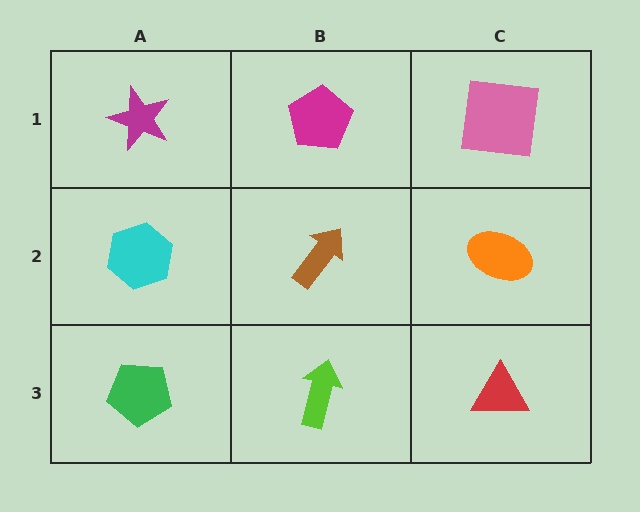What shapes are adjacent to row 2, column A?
A magenta star (row 1, column A), a green pentagon (row 3, column A), a brown arrow (row 2, column B).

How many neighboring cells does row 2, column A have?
3.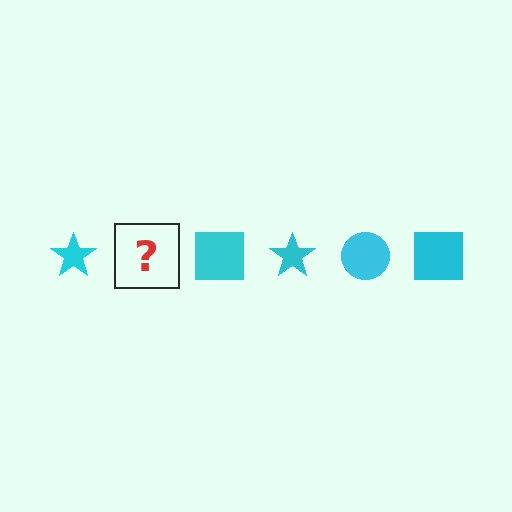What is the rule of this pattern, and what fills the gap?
The rule is that the pattern cycles through star, circle, square shapes in cyan. The gap should be filled with a cyan circle.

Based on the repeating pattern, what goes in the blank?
The blank should be a cyan circle.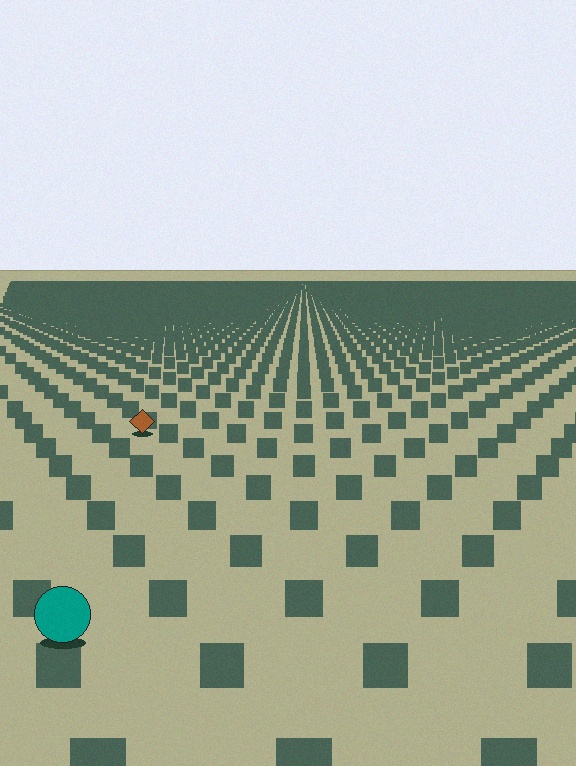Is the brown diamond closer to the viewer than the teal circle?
No. The teal circle is closer — you can tell from the texture gradient: the ground texture is coarser near it.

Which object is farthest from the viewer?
The brown diamond is farthest from the viewer. It appears smaller and the ground texture around it is denser.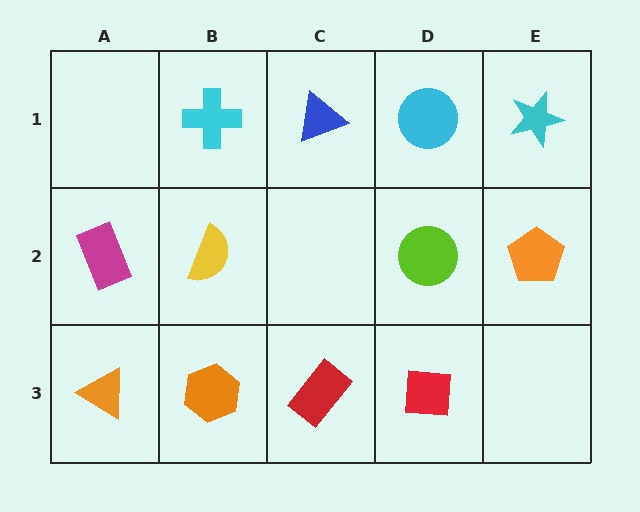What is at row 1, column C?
A blue triangle.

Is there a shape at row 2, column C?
No, that cell is empty.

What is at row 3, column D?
A red square.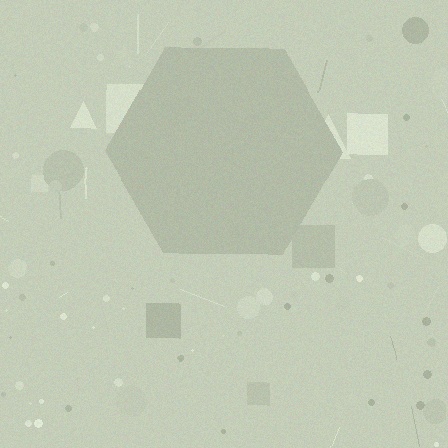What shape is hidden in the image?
A hexagon is hidden in the image.